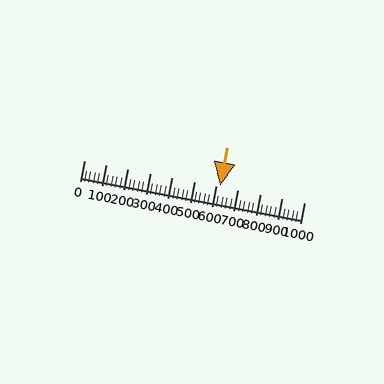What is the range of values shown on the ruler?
The ruler shows values from 0 to 1000.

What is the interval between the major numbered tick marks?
The major tick marks are spaced 100 units apart.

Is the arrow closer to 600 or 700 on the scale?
The arrow is closer to 600.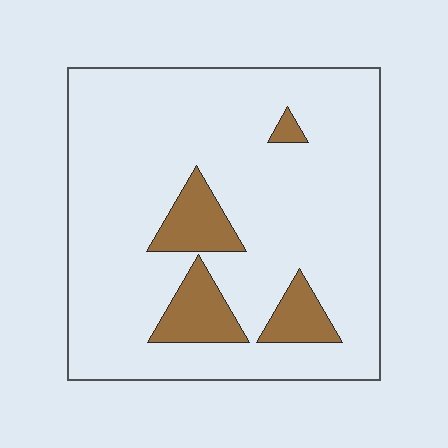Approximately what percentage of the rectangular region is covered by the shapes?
Approximately 15%.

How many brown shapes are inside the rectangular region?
4.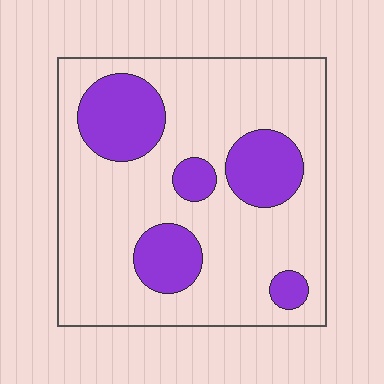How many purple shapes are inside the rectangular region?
5.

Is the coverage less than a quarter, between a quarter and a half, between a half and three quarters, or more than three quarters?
Less than a quarter.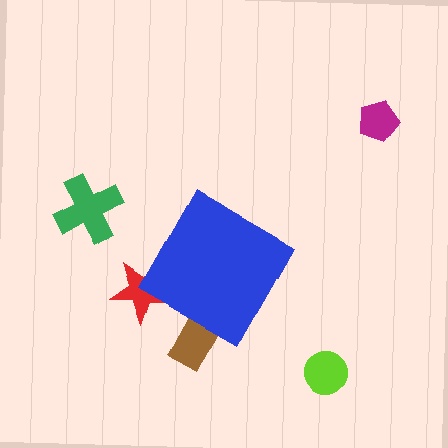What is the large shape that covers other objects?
A blue diamond.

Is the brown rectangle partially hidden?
Yes, the brown rectangle is partially hidden behind the blue diamond.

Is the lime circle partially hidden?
No, the lime circle is fully visible.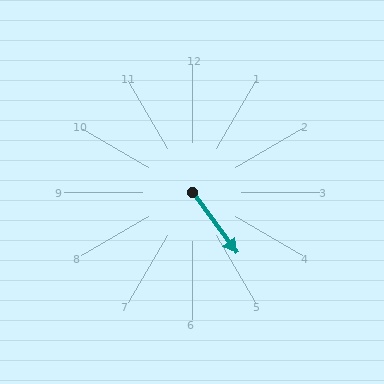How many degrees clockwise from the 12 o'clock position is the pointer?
Approximately 144 degrees.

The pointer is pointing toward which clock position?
Roughly 5 o'clock.